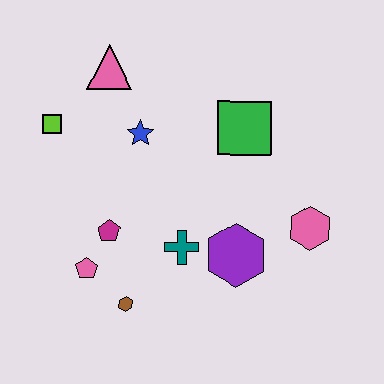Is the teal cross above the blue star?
No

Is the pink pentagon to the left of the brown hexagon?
Yes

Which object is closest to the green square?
The blue star is closest to the green square.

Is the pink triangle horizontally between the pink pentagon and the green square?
Yes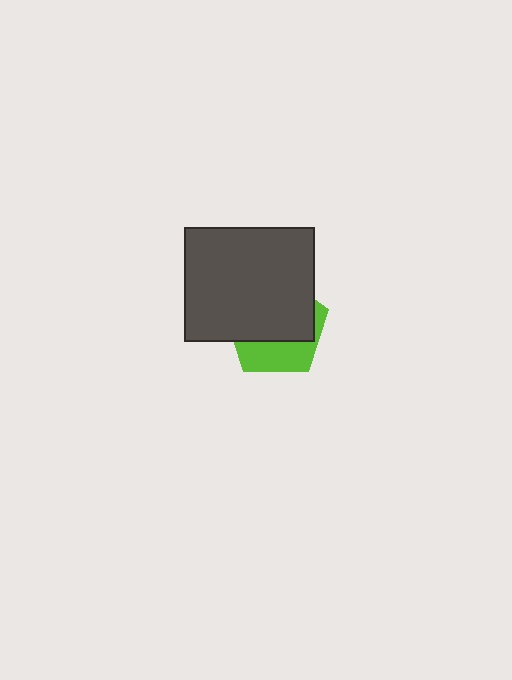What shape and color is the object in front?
The object in front is a dark gray rectangle.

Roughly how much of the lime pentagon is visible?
A small part of it is visible (roughly 35%).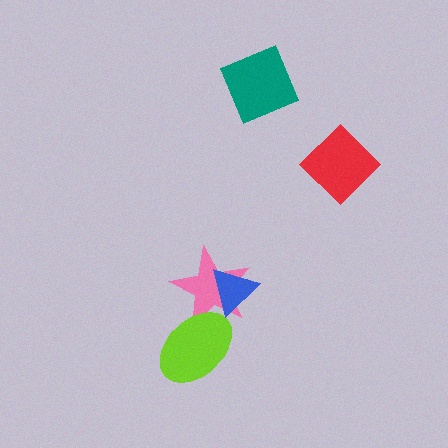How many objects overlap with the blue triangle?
1 object overlaps with the blue triangle.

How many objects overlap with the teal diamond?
0 objects overlap with the teal diamond.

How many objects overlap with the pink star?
2 objects overlap with the pink star.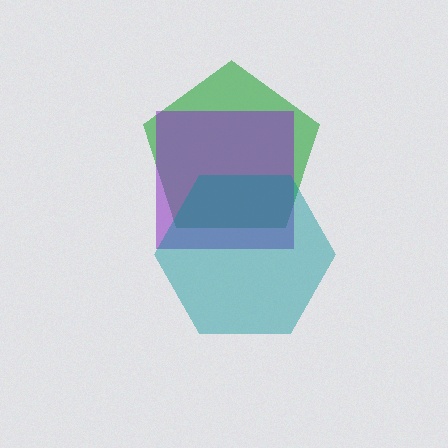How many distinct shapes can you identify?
There are 3 distinct shapes: a green pentagon, a purple square, a teal hexagon.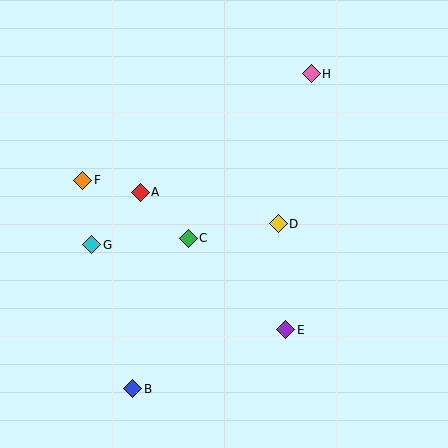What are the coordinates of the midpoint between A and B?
The midpoint between A and B is at (137, 291).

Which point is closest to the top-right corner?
Point H is closest to the top-right corner.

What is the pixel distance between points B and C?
The distance between B and C is 161 pixels.